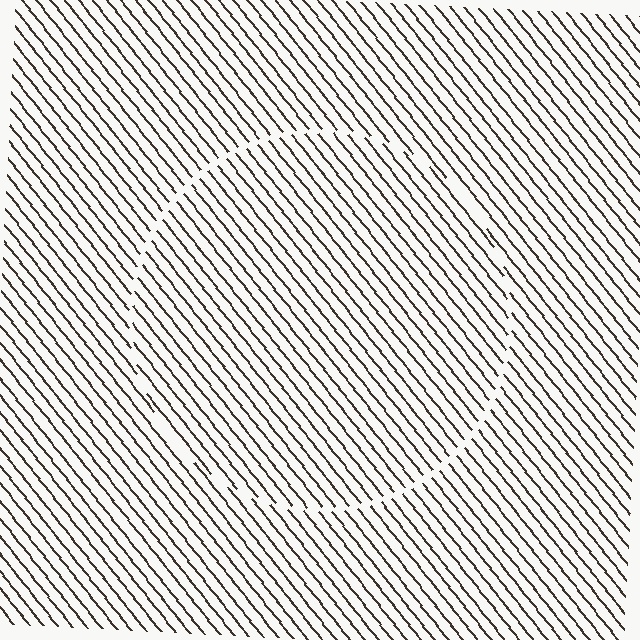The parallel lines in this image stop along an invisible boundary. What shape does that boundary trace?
An illusory circle. The interior of the shape contains the same grating, shifted by half a period — the contour is defined by the phase discontinuity where line-ends from the inner and outer gratings abut.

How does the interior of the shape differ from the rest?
The interior of the shape contains the same grating, shifted by half a period — the contour is defined by the phase discontinuity where line-ends from the inner and outer gratings abut.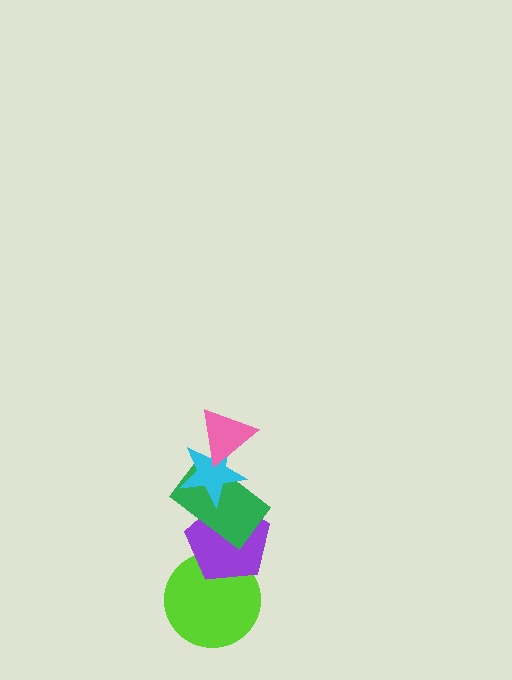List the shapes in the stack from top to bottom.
From top to bottom: the pink triangle, the cyan star, the green rectangle, the purple pentagon, the lime circle.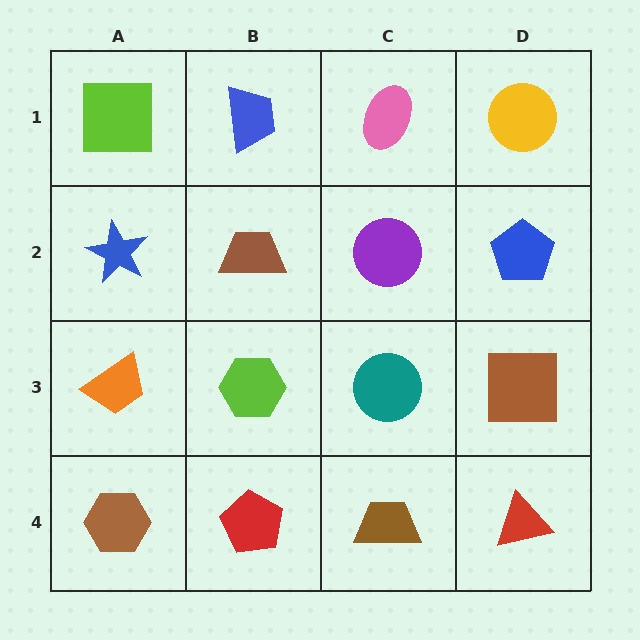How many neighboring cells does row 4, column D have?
2.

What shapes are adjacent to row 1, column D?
A blue pentagon (row 2, column D), a pink ellipse (row 1, column C).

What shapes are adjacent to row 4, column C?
A teal circle (row 3, column C), a red pentagon (row 4, column B), a red triangle (row 4, column D).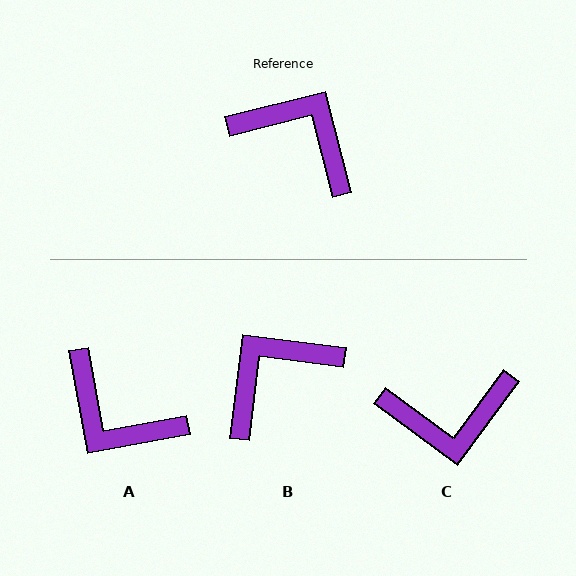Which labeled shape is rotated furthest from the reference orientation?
A, about 176 degrees away.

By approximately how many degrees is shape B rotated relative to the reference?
Approximately 69 degrees counter-clockwise.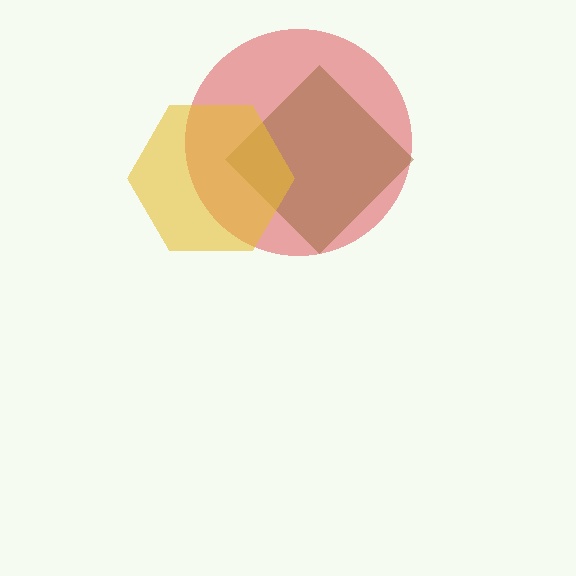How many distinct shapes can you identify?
There are 3 distinct shapes: a red circle, a brown diamond, a yellow hexagon.